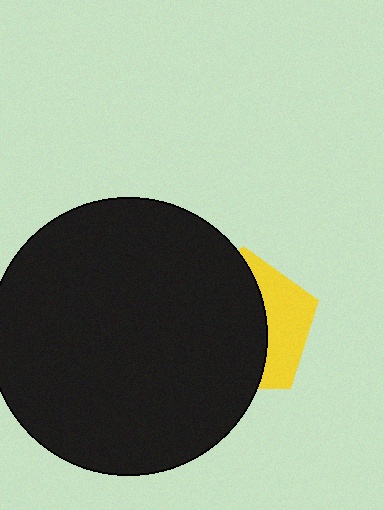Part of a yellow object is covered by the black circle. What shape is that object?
It is a pentagon.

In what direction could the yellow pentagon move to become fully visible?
The yellow pentagon could move right. That would shift it out from behind the black circle entirely.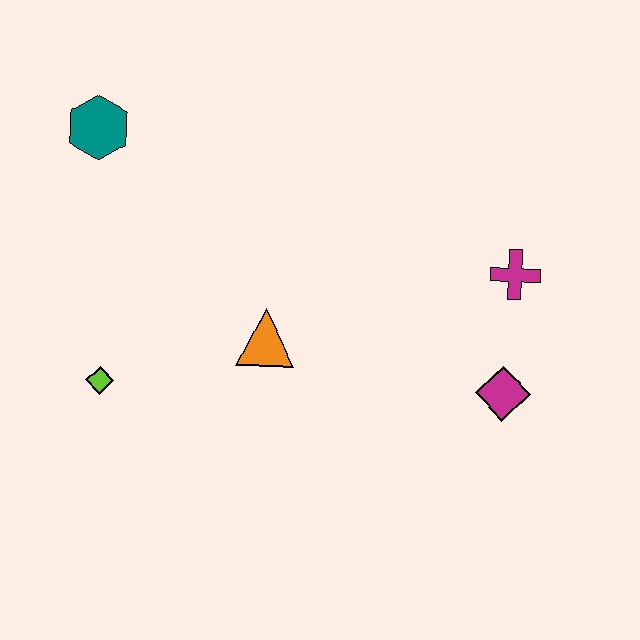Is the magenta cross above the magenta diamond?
Yes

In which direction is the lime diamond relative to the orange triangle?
The lime diamond is to the left of the orange triangle.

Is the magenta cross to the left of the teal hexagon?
No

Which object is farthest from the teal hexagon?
The magenta diamond is farthest from the teal hexagon.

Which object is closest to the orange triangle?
The lime diamond is closest to the orange triangle.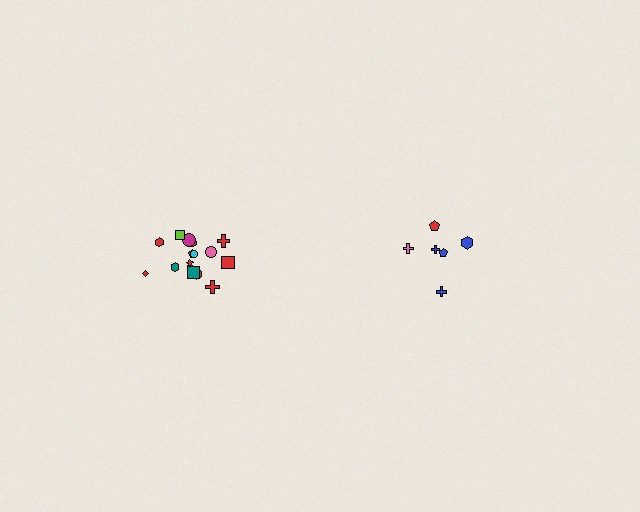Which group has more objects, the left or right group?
The left group.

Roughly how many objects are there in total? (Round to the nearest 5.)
Roughly 20 objects in total.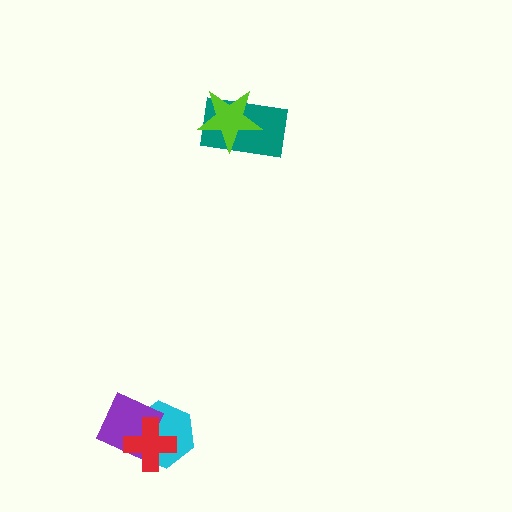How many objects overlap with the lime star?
1 object overlaps with the lime star.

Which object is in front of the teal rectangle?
The lime star is in front of the teal rectangle.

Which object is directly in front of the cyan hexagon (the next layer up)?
The purple diamond is directly in front of the cyan hexagon.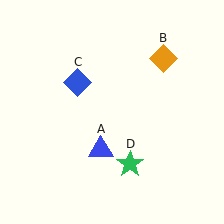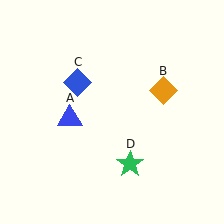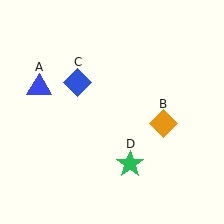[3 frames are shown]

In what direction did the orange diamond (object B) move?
The orange diamond (object B) moved down.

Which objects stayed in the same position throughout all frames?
Blue diamond (object C) and green star (object D) remained stationary.